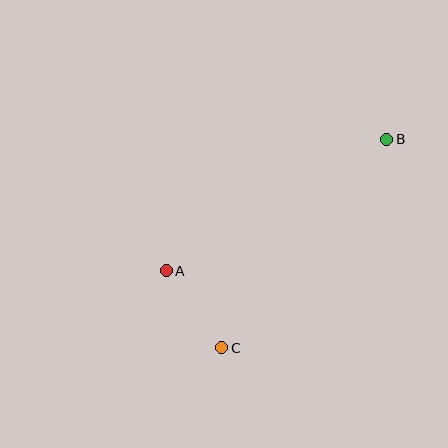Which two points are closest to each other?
Points A and C are closest to each other.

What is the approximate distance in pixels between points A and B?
The distance between A and B is approximately 257 pixels.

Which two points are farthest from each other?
Points B and C are farthest from each other.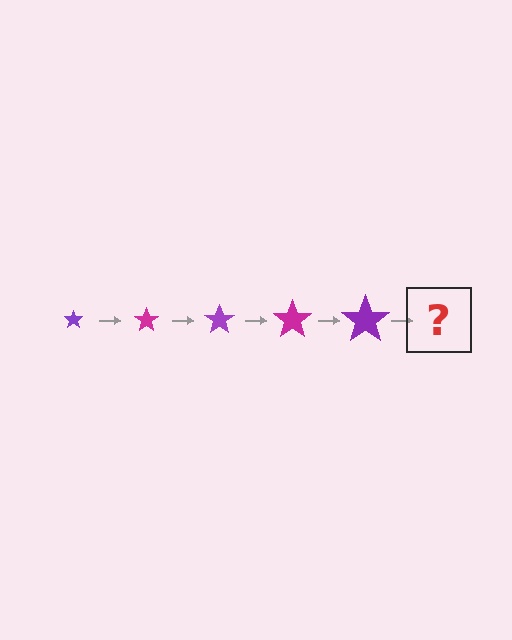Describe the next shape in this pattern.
It should be a magenta star, larger than the previous one.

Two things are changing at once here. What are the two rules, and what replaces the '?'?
The two rules are that the star grows larger each step and the color cycles through purple and magenta. The '?' should be a magenta star, larger than the previous one.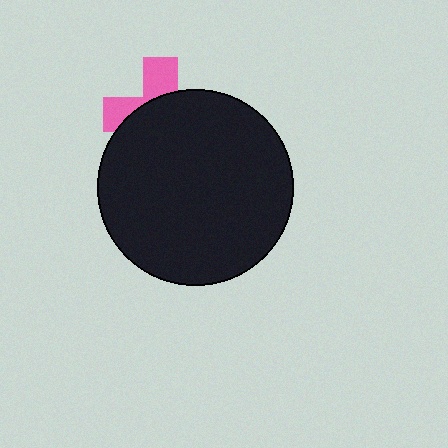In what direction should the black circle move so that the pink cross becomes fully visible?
The black circle should move down. That is the shortest direction to clear the overlap and leave the pink cross fully visible.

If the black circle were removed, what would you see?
You would see the complete pink cross.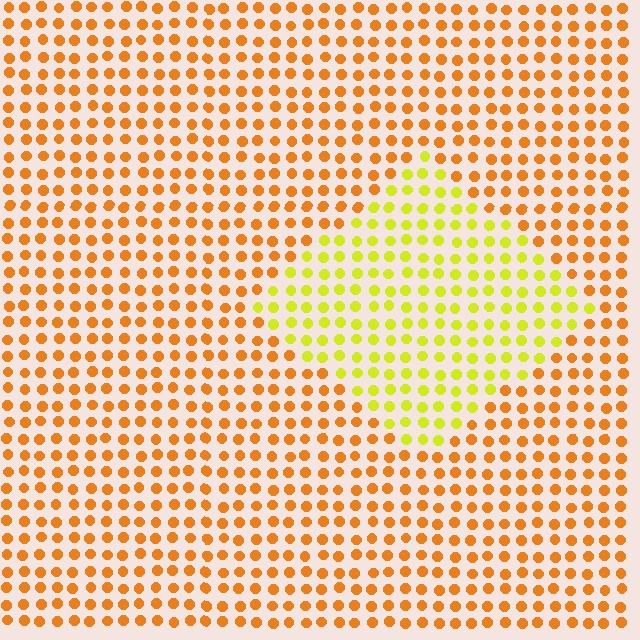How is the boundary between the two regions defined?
The boundary is defined purely by a slight shift in hue (about 39 degrees). Spacing, size, and orientation are identical on both sides.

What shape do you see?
I see a diamond.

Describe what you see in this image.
The image is filled with small orange elements in a uniform arrangement. A diamond-shaped region is visible where the elements are tinted to a slightly different hue, forming a subtle color boundary.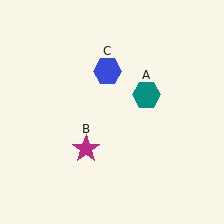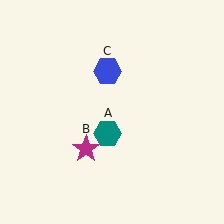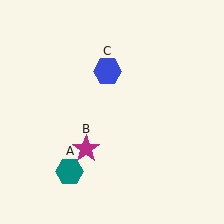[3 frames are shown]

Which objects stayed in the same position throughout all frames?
Magenta star (object B) and blue hexagon (object C) remained stationary.